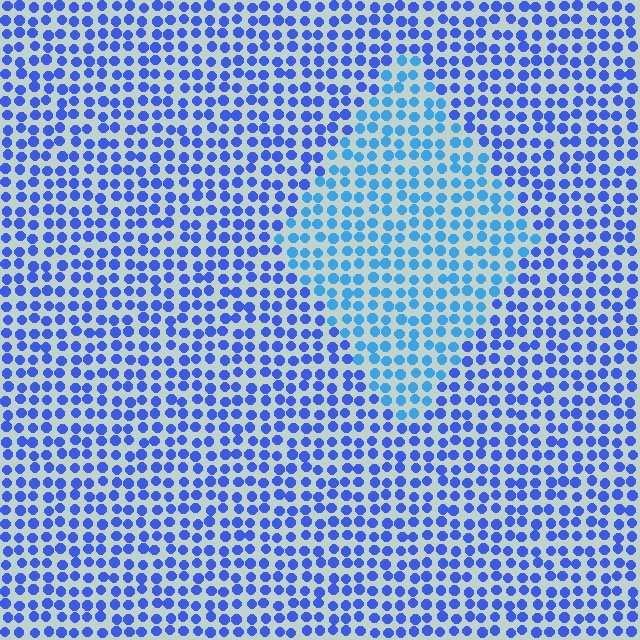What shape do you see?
I see a diamond.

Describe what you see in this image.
The image is filled with small blue elements in a uniform arrangement. A diamond-shaped region is visible where the elements are tinted to a slightly different hue, forming a subtle color boundary.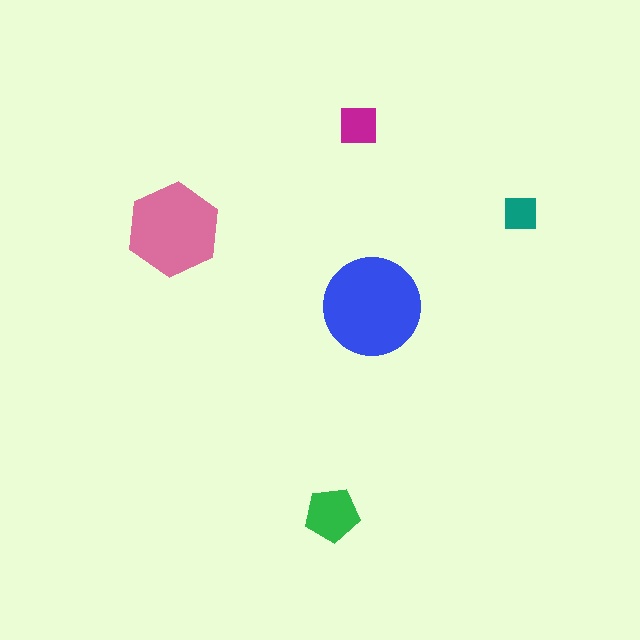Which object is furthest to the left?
The pink hexagon is leftmost.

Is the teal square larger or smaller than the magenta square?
Smaller.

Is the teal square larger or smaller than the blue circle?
Smaller.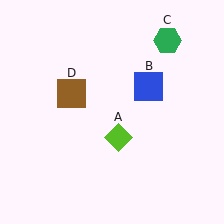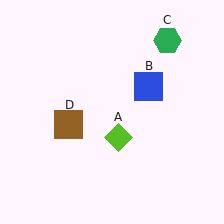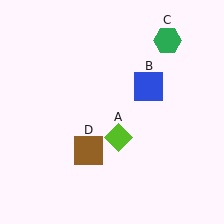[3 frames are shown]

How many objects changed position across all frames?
1 object changed position: brown square (object D).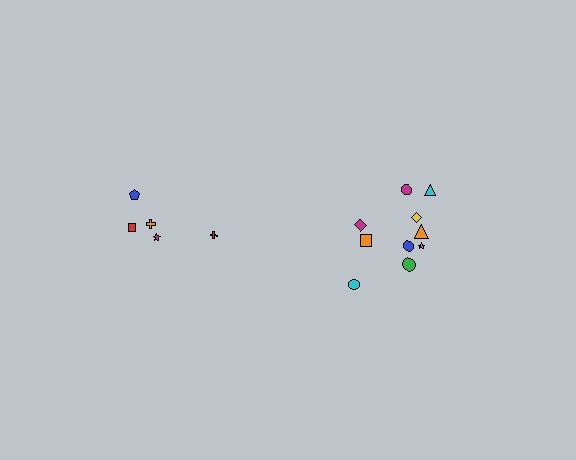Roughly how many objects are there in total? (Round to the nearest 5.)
Roughly 15 objects in total.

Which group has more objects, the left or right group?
The right group.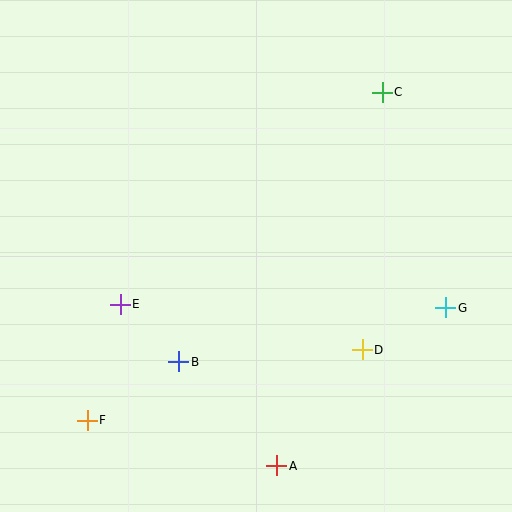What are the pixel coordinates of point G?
Point G is at (446, 308).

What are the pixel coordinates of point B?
Point B is at (179, 362).